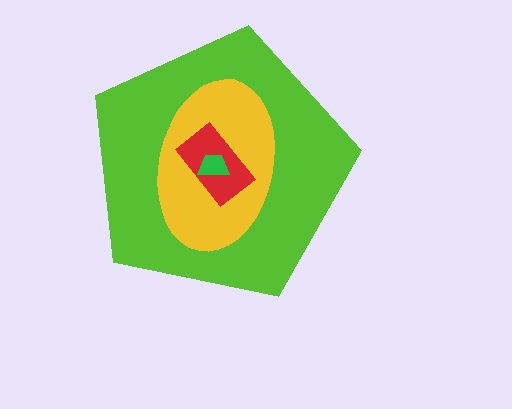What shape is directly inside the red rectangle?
The green trapezoid.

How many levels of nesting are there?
4.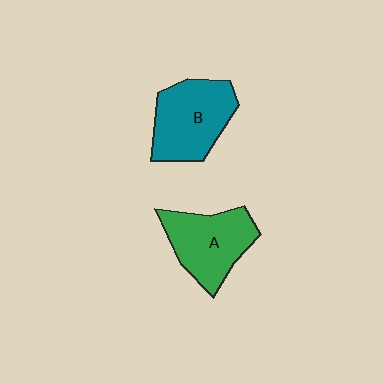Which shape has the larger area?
Shape B (teal).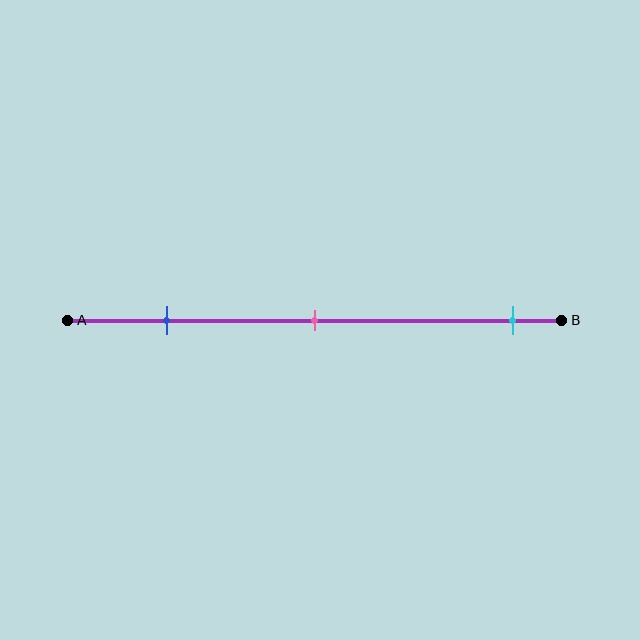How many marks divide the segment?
There are 3 marks dividing the segment.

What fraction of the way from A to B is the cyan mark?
The cyan mark is approximately 90% (0.9) of the way from A to B.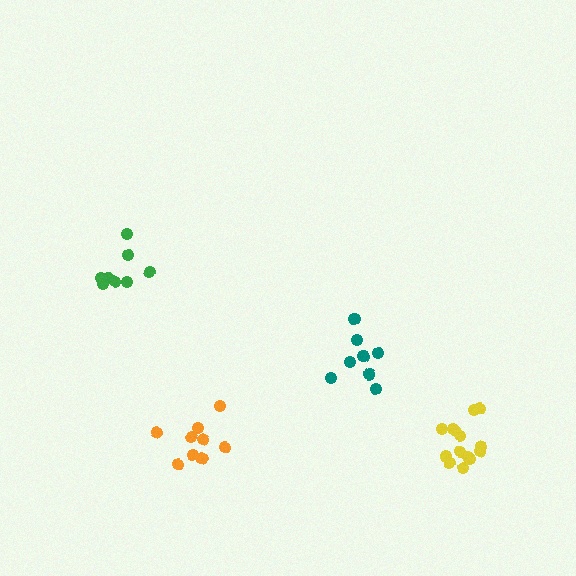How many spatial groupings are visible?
There are 4 spatial groupings.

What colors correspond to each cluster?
The clusters are colored: teal, orange, green, yellow.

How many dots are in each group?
Group 1: 8 dots, Group 2: 9 dots, Group 3: 9 dots, Group 4: 14 dots (40 total).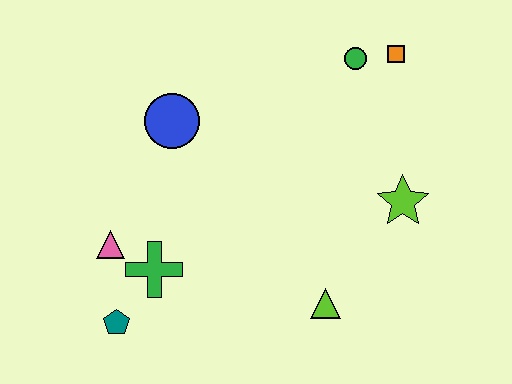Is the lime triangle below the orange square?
Yes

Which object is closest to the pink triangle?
The green cross is closest to the pink triangle.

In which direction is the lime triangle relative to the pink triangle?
The lime triangle is to the right of the pink triangle.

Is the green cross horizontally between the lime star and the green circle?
No